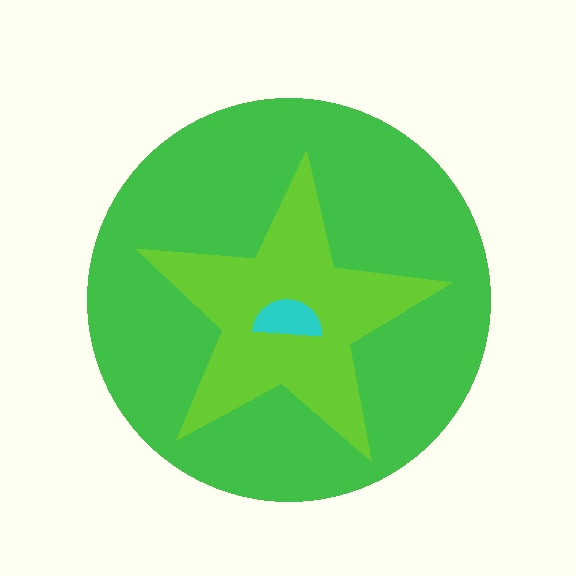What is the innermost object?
The cyan semicircle.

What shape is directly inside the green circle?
The lime star.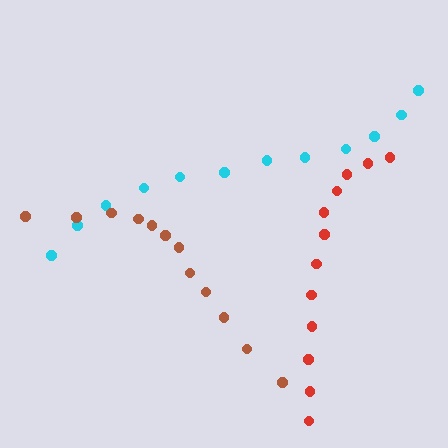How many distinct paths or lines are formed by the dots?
There are 3 distinct paths.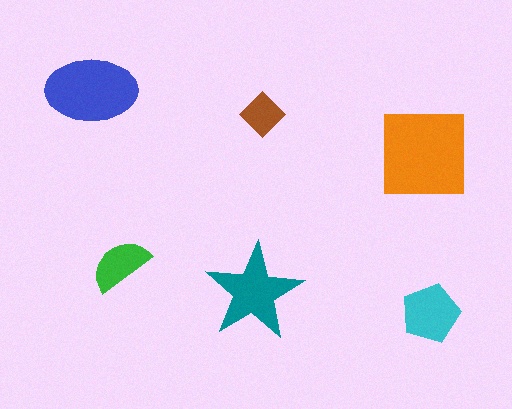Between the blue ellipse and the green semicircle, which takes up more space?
The blue ellipse.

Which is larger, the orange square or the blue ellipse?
The orange square.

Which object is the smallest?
The brown diamond.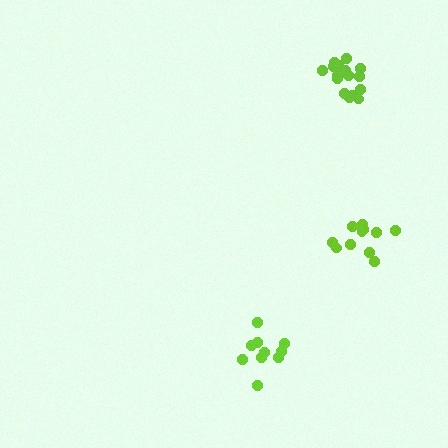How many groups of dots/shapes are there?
There are 3 groups.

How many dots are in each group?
Group 1: 12 dots, Group 2: 16 dots, Group 3: 10 dots (38 total).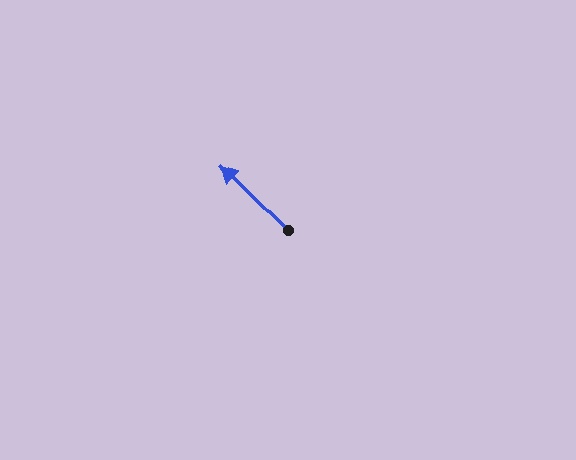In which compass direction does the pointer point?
Northwest.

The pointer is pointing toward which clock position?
Roughly 10 o'clock.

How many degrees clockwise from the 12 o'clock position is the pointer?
Approximately 315 degrees.